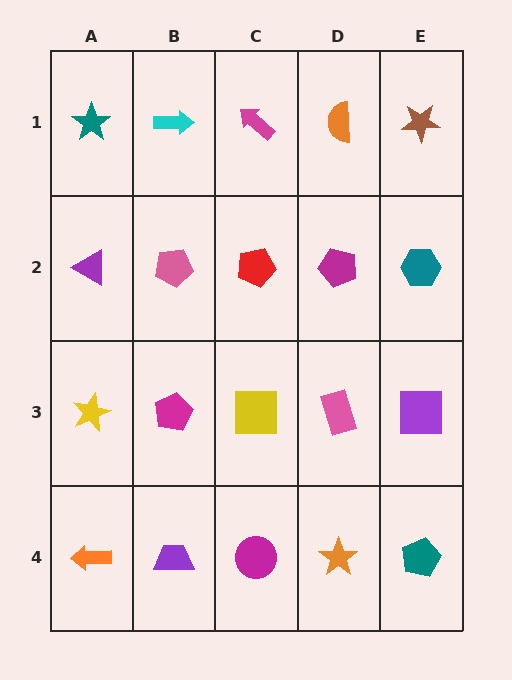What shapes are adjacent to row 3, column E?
A teal hexagon (row 2, column E), a teal pentagon (row 4, column E), a pink rectangle (row 3, column D).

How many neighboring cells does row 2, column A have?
3.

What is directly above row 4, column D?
A pink rectangle.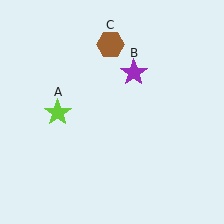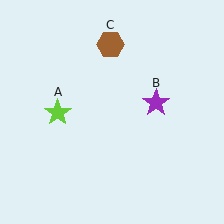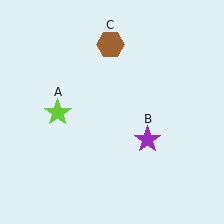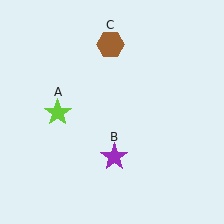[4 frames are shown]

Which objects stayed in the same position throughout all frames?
Lime star (object A) and brown hexagon (object C) remained stationary.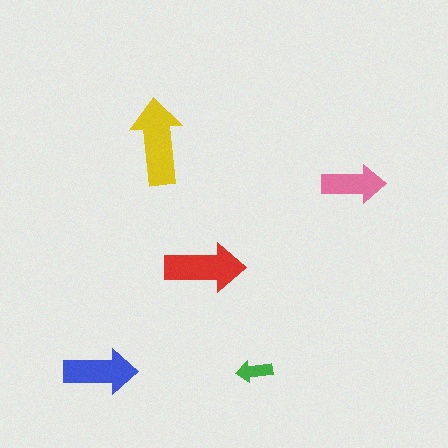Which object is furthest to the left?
The blue arrow is leftmost.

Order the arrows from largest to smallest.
the yellow one, the red one, the blue one, the pink one, the green one.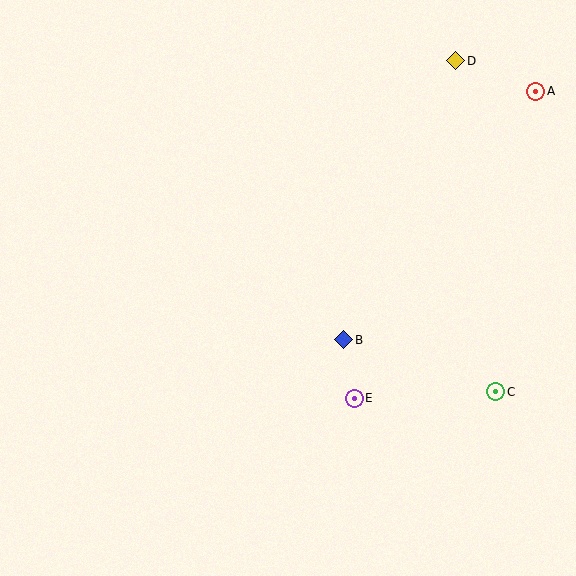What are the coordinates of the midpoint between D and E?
The midpoint between D and E is at (405, 229).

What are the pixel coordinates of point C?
Point C is at (496, 392).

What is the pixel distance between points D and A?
The distance between D and A is 85 pixels.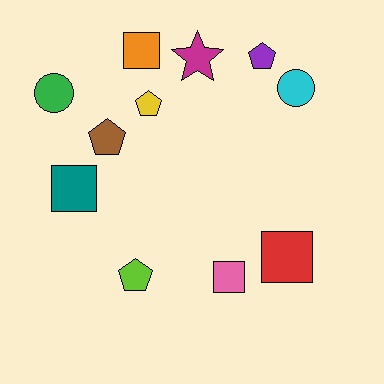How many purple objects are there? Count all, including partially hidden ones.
There is 1 purple object.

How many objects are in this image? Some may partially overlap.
There are 11 objects.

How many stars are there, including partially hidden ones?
There is 1 star.